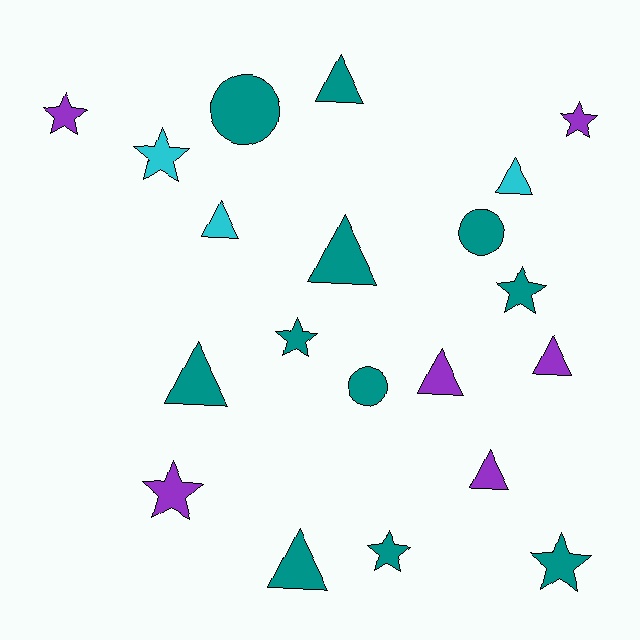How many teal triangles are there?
There are 4 teal triangles.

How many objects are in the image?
There are 20 objects.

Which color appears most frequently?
Teal, with 11 objects.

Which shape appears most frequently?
Triangle, with 9 objects.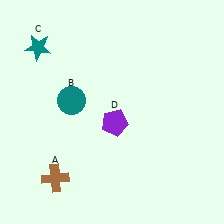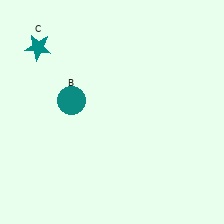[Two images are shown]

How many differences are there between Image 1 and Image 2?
There are 2 differences between the two images.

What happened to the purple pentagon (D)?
The purple pentagon (D) was removed in Image 2. It was in the bottom-right area of Image 1.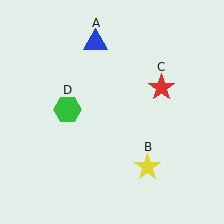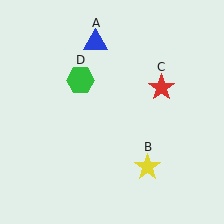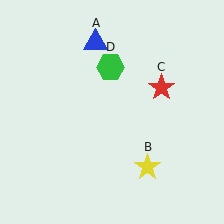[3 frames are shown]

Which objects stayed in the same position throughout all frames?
Blue triangle (object A) and yellow star (object B) and red star (object C) remained stationary.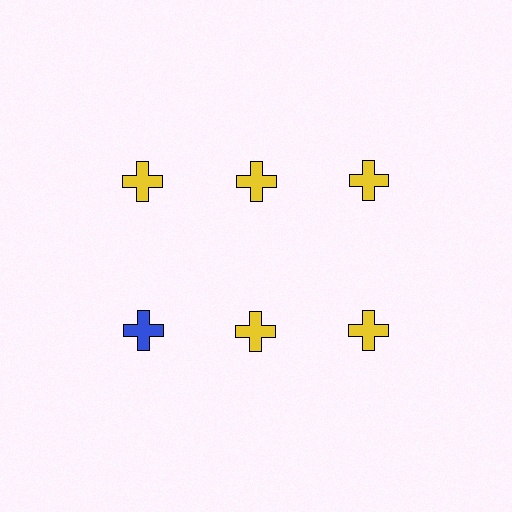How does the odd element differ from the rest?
It has a different color: blue instead of yellow.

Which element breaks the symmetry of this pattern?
The blue cross in the second row, leftmost column breaks the symmetry. All other shapes are yellow crosses.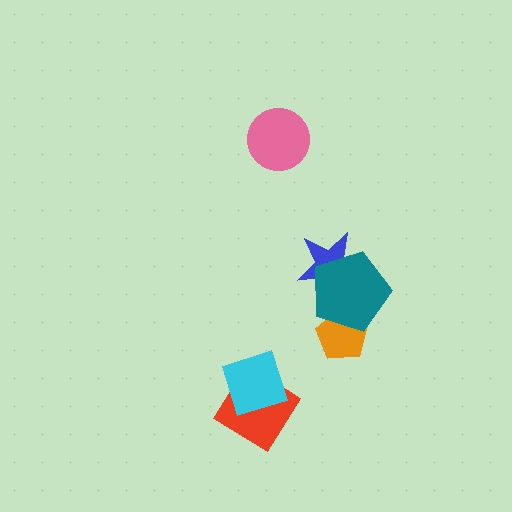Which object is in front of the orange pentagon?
The teal pentagon is in front of the orange pentagon.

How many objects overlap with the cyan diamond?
1 object overlaps with the cyan diamond.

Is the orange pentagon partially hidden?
Yes, it is partially covered by another shape.